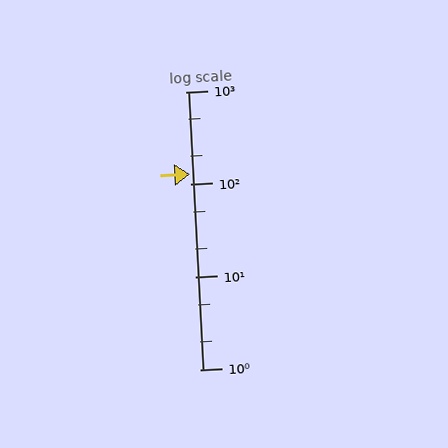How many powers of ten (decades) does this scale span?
The scale spans 3 decades, from 1 to 1000.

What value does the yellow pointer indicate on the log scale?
The pointer indicates approximately 130.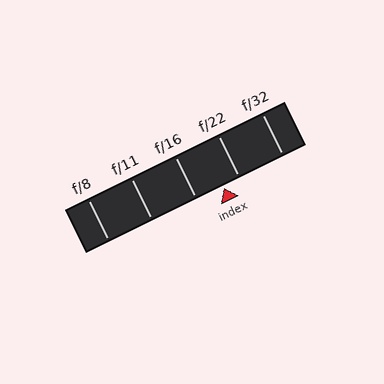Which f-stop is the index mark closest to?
The index mark is closest to f/22.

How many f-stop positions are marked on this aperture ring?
There are 5 f-stop positions marked.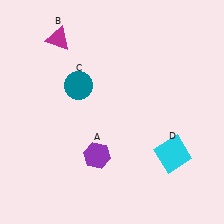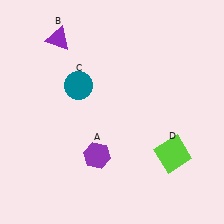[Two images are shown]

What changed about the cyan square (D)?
In Image 1, D is cyan. In Image 2, it changed to lime.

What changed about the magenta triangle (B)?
In Image 1, B is magenta. In Image 2, it changed to purple.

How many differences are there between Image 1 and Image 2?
There are 2 differences between the two images.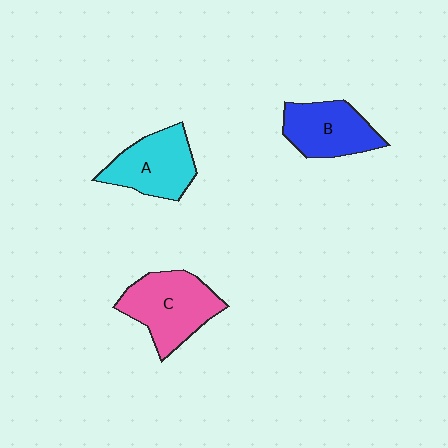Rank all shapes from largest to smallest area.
From largest to smallest: C (pink), A (cyan), B (blue).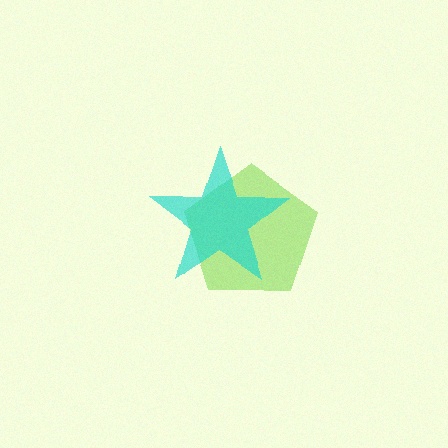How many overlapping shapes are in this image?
There are 2 overlapping shapes in the image.